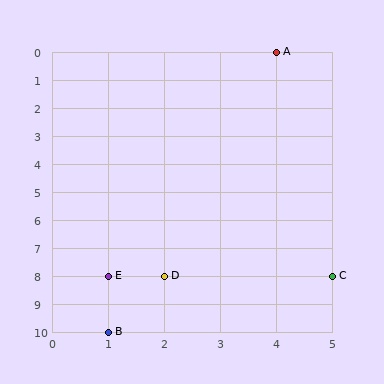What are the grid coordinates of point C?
Point C is at grid coordinates (5, 8).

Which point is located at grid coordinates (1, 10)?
Point B is at (1, 10).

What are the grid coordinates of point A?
Point A is at grid coordinates (4, 0).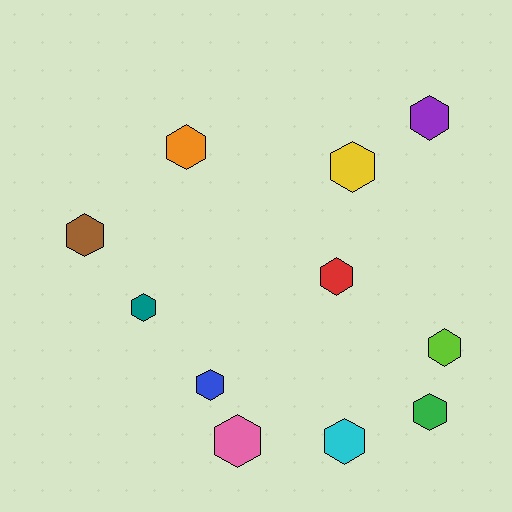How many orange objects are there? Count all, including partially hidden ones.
There is 1 orange object.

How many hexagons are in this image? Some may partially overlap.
There are 11 hexagons.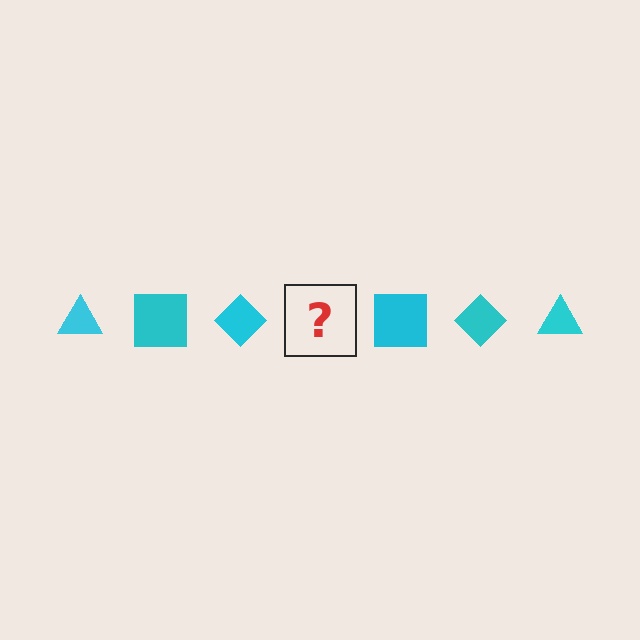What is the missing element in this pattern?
The missing element is a cyan triangle.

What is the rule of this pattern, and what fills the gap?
The rule is that the pattern cycles through triangle, square, diamond shapes in cyan. The gap should be filled with a cyan triangle.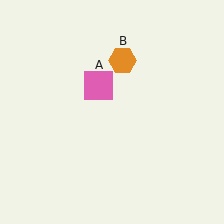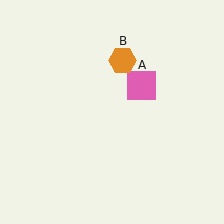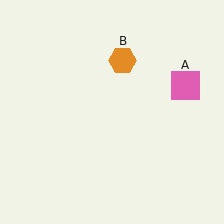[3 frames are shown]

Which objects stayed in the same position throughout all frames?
Orange hexagon (object B) remained stationary.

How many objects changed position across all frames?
1 object changed position: pink square (object A).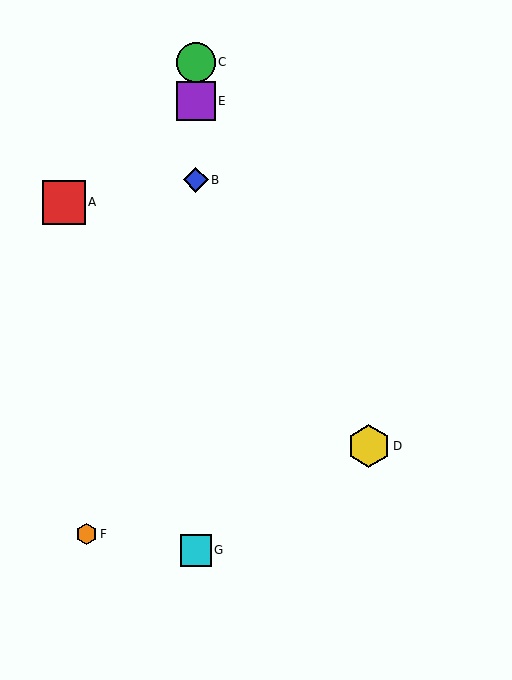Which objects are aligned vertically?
Objects B, C, E, G are aligned vertically.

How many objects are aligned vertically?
4 objects (B, C, E, G) are aligned vertically.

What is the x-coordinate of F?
Object F is at x≈86.